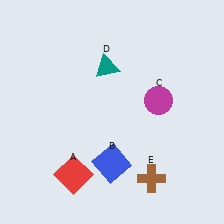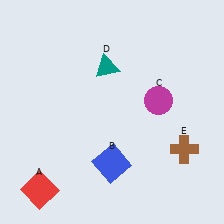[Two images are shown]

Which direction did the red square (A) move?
The red square (A) moved left.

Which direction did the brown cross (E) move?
The brown cross (E) moved right.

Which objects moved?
The objects that moved are: the red square (A), the brown cross (E).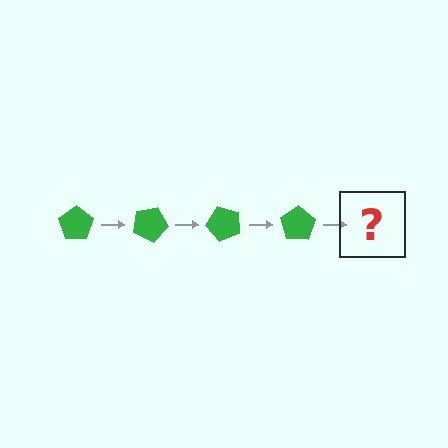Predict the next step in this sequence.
The next step is a green pentagon rotated 100 degrees.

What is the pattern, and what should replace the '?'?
The pattern is that the pentagon rotates 25 degrees each step. The '?' should be a green pentagon rotated 100 degrees.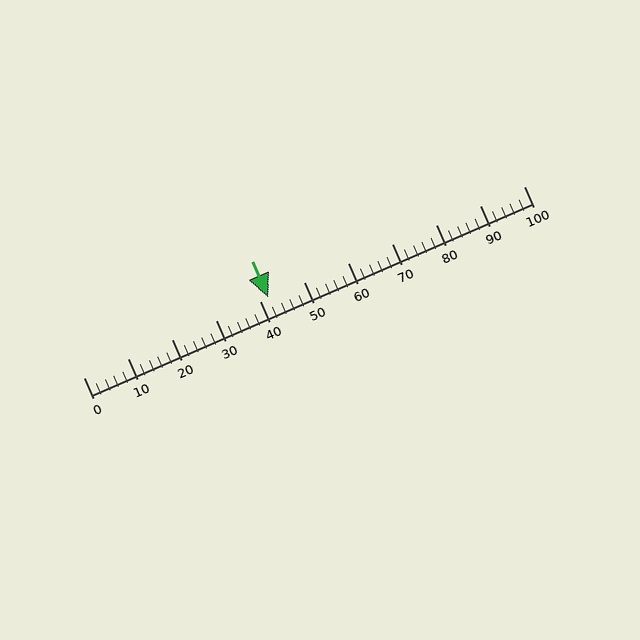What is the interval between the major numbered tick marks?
The major tick marks are spaced 10 units apart.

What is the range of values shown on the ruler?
The ruler shows values from 0 to 100.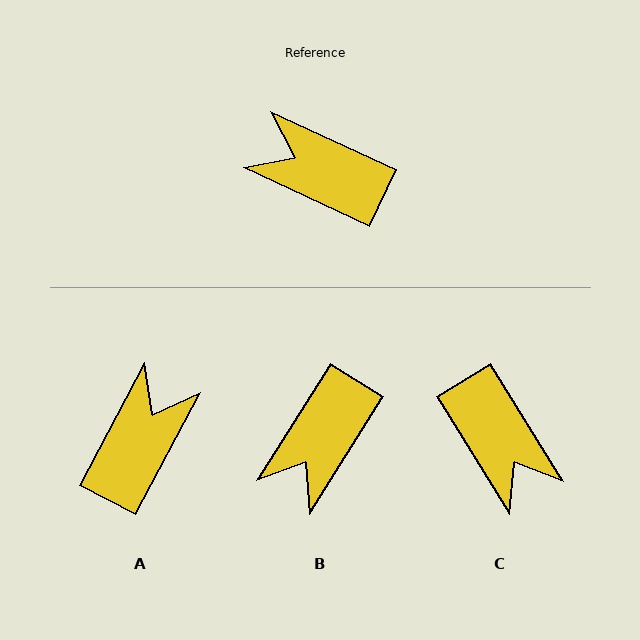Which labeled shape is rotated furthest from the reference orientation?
C, about 147 degrees away.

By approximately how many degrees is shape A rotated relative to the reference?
Approximately 93 degrees clockwise.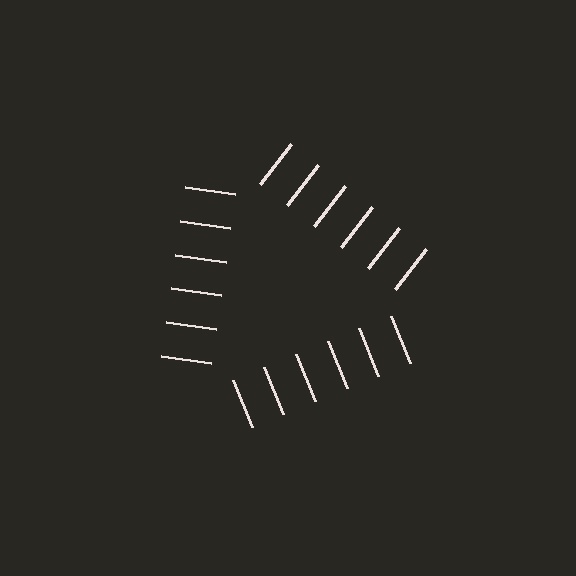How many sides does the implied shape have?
3 sides — the line-ends trace a triangle.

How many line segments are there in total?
18 — 6 along each of the 3 edges.